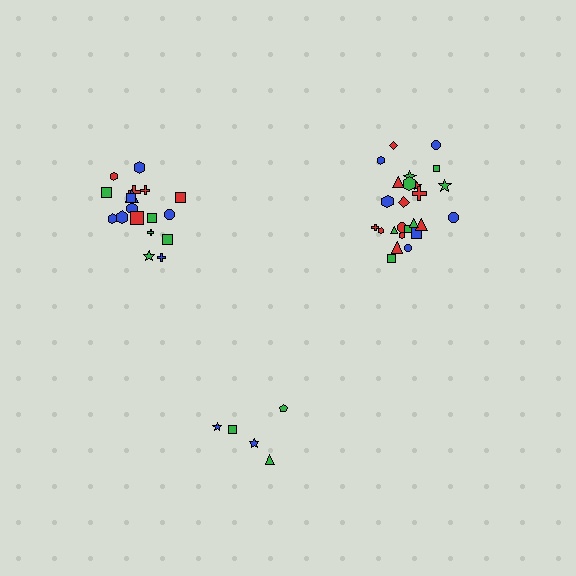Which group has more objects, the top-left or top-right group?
The top-right group.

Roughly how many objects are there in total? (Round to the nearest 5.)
Roughly 50 objects in total.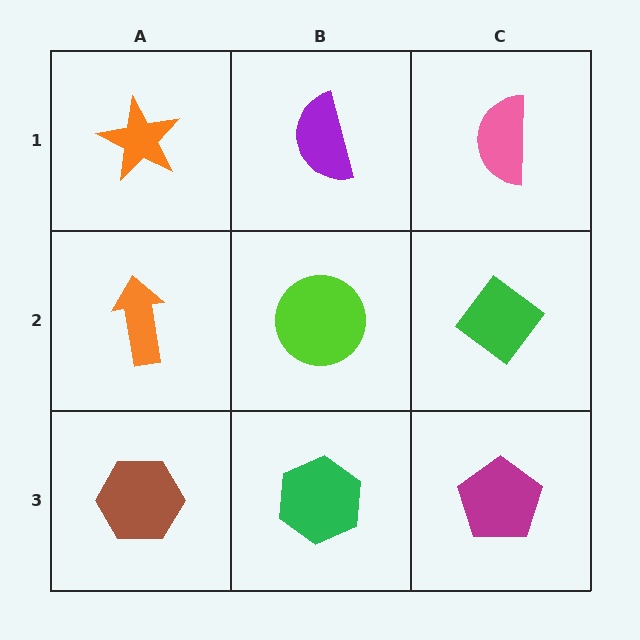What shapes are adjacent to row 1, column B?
A lime circle (row 2, column B), an orange star (row 1, column A), a pink semicircle (row 1, column C).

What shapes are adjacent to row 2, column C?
A pink semicircle (row 1, column C), a magenta pentagon (row 3, column C), a lime circle (row 2, column B).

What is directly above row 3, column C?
A green diamond.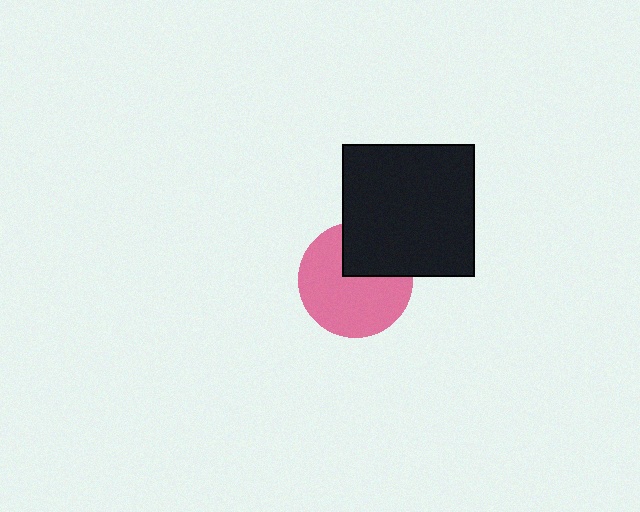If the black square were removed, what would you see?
You would see the complete pink circle.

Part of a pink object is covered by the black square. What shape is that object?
It is a circle.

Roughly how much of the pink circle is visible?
Most of it is visible (roughly 69%).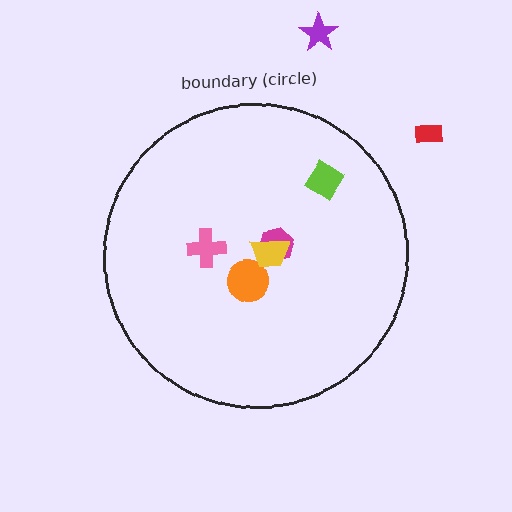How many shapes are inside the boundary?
5 inside, 2 outside.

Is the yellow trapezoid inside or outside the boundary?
Inside.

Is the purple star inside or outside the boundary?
Outside.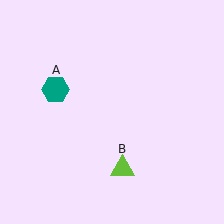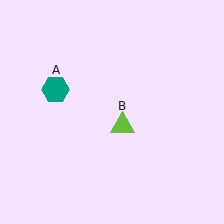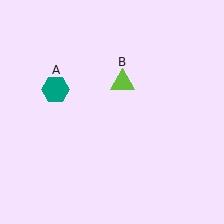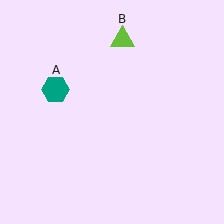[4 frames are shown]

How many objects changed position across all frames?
1 object changed position: lime triangle (object B).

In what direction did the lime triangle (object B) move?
The lime triangle (object B) moved up.